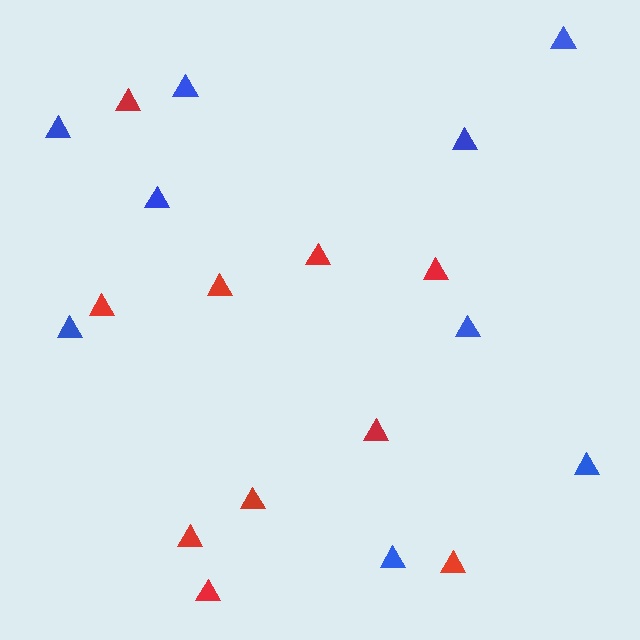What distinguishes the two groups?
There are 2 groups: one group of blue triangles (9) and one group of red triangles (10).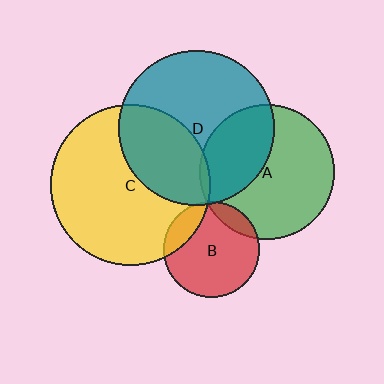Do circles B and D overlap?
Yes.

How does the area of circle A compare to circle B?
Approximately 2.0 times.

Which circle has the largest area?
Circle C (yellow).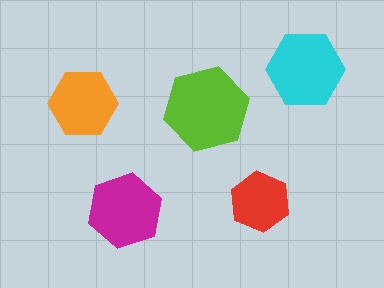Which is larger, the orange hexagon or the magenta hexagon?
The magenta one.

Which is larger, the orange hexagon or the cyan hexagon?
The cyan one.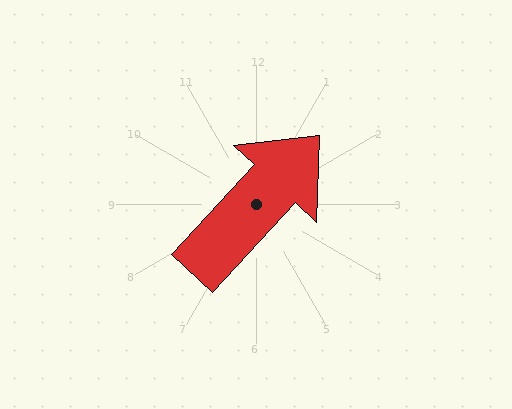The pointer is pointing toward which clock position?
Roughly 1 o'clock.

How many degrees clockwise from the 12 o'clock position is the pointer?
Approximately 43 degrees.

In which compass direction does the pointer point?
Northeast.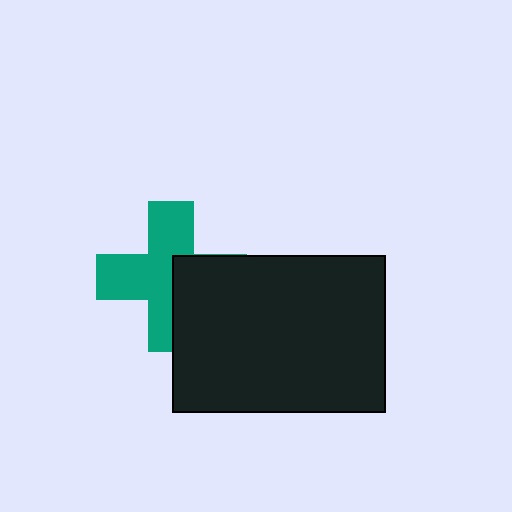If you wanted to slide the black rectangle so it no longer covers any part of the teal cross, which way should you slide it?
Slide it right — that is the most direct way to separate the two shapes.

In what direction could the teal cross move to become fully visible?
The teal cross could move left. That would shift it out from behind the black rectangle entirely.